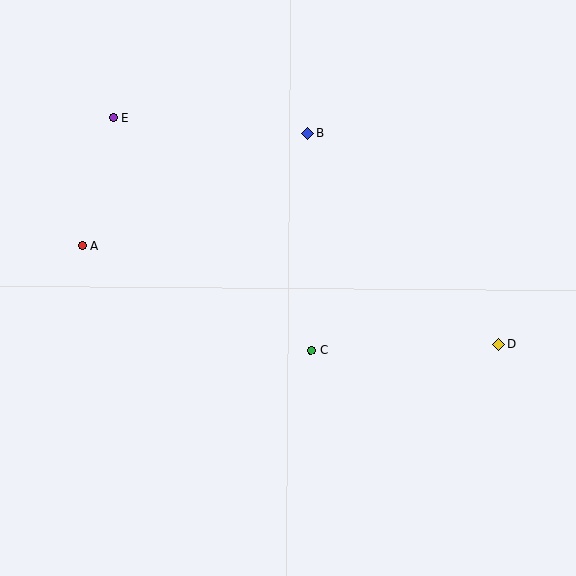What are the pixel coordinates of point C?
Point C is at (311, 350).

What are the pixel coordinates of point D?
Point D is at (498, 344).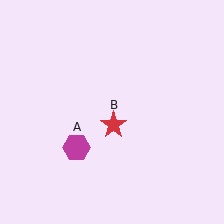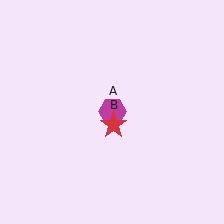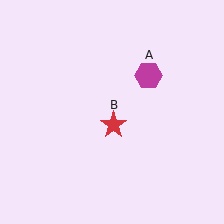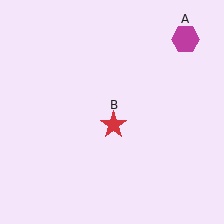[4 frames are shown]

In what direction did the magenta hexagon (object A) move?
The magenta hexagon (object A) moved up and to the right.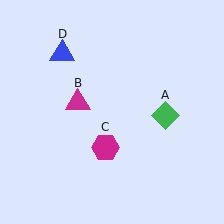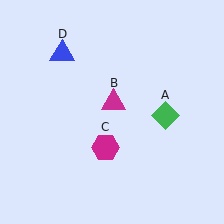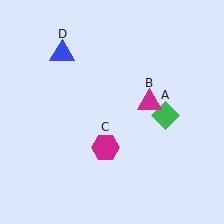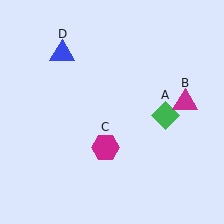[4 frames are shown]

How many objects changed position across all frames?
1 object changed position: magenta triangle (object B).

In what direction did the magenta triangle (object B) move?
The magenta triangle (object B) moved right.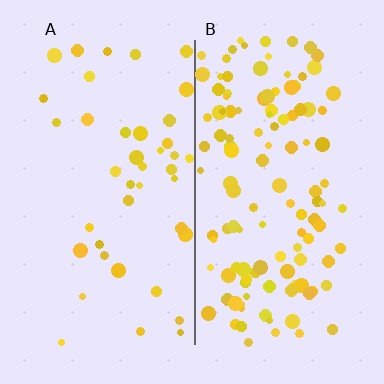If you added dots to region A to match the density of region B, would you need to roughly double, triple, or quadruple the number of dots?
Approximately triple.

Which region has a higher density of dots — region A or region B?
B (the right).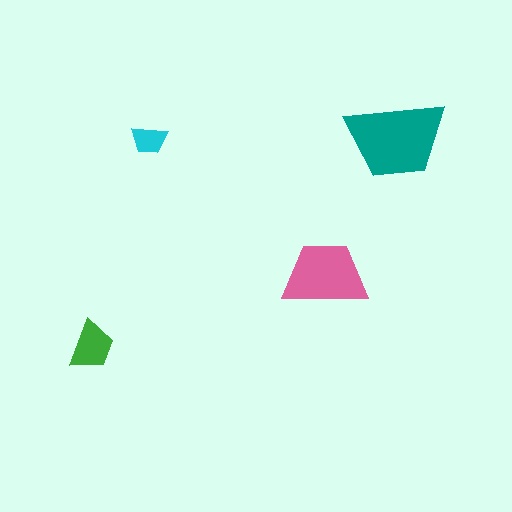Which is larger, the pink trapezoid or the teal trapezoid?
The teal one.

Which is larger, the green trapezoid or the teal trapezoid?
The teal one.